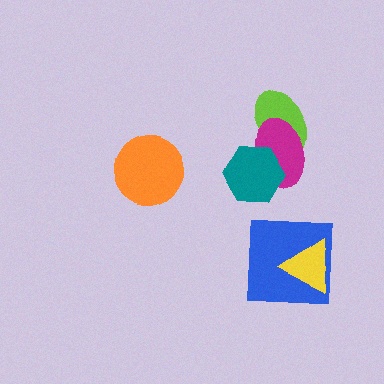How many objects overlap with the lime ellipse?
2 objects overlap with the lime ellipse.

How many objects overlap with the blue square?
1 object overlaps with the blue square.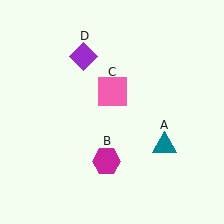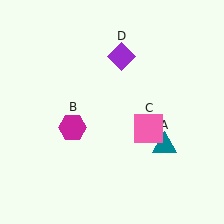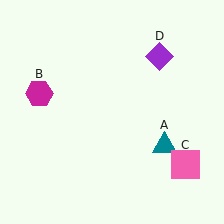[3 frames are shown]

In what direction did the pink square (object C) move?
The pink square (object C) moved down and to the right.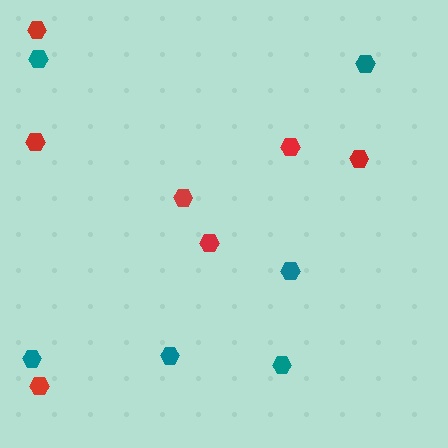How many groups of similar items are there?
There are 2 groups: one group of red hexagons (7) and one group of teal hexagons (6).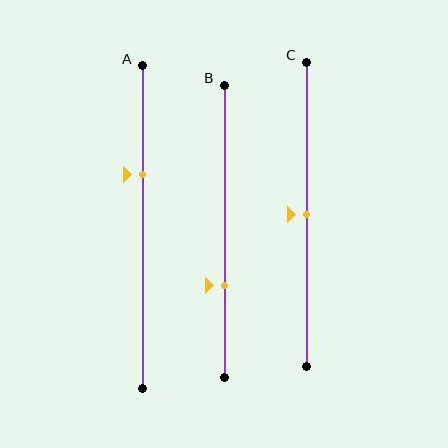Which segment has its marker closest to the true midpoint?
Segment C has its marker closest to the true midpoint.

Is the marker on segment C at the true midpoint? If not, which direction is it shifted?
Yes, the marker on segment C is at the true midpoint.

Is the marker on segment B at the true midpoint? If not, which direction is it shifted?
No, the marker on segment B is shifted downward by about 19% of the segment length.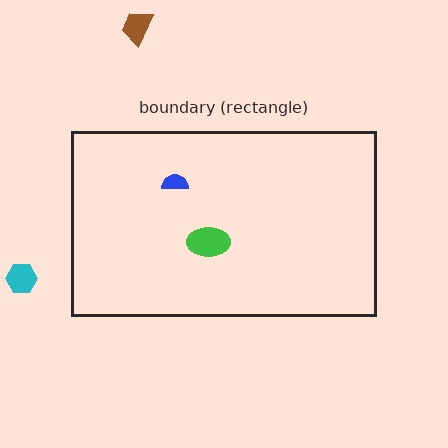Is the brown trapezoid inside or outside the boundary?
Outside.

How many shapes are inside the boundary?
2 inside, 2 outside.